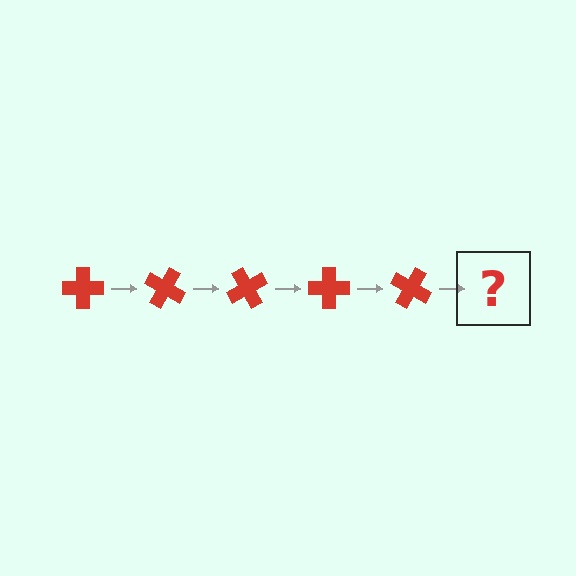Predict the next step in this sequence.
The next step is a red cross rotated 150 degrees.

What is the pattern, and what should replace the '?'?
The pattern is that the cross rotates 30 degrees each step. The '?' should be a red cross rotated 150 degrees.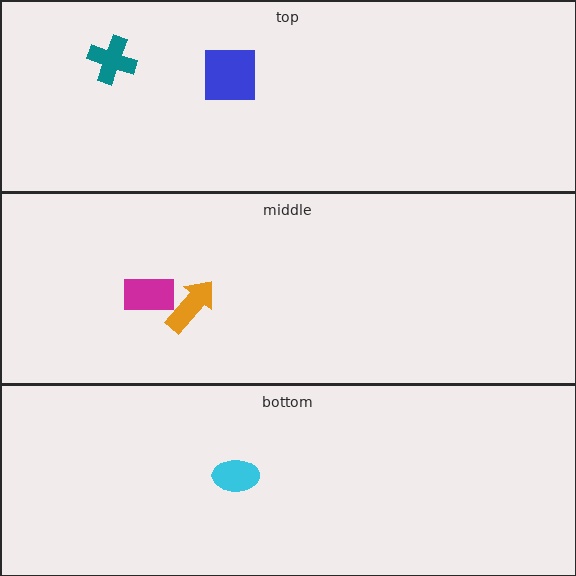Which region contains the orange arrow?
The middle region.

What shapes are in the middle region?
The magenta rectangle, the orange arrow.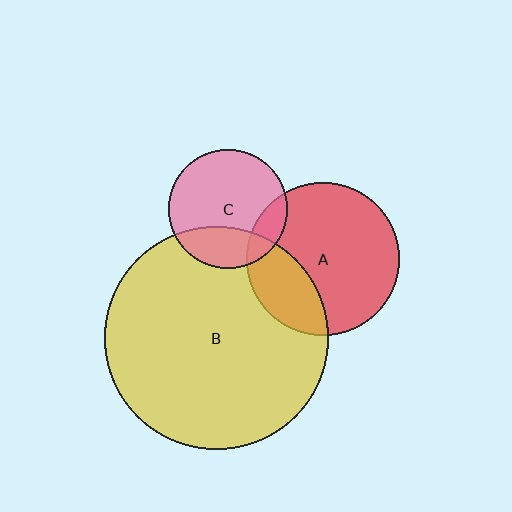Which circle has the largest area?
Circle B (yellow).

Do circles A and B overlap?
Yes.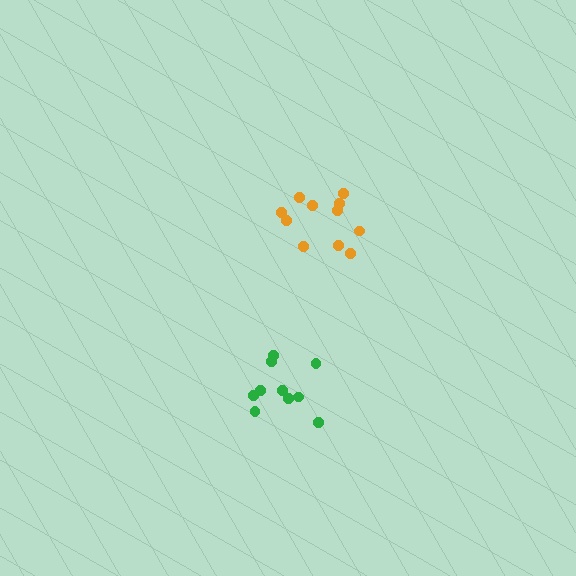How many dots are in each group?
Group 1: 10 dots, Group 2: 11 dots (21 total).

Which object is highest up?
The orange cluster is topmost.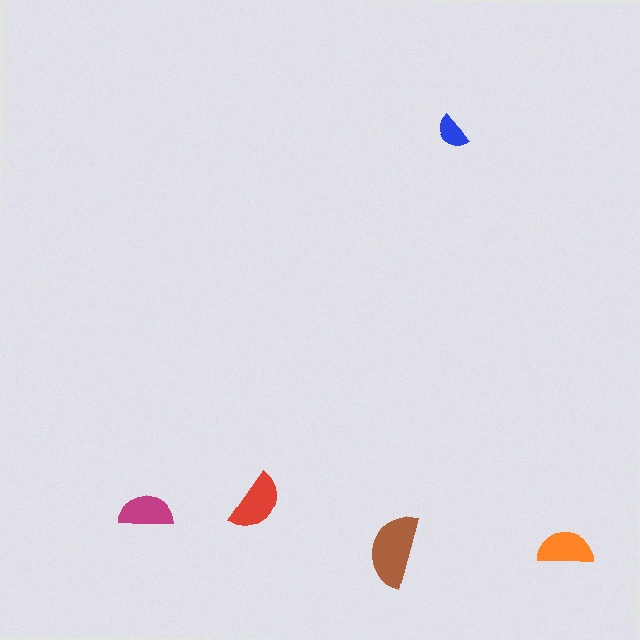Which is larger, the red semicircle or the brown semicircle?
The brown one.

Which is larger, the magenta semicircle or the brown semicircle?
The brown one.